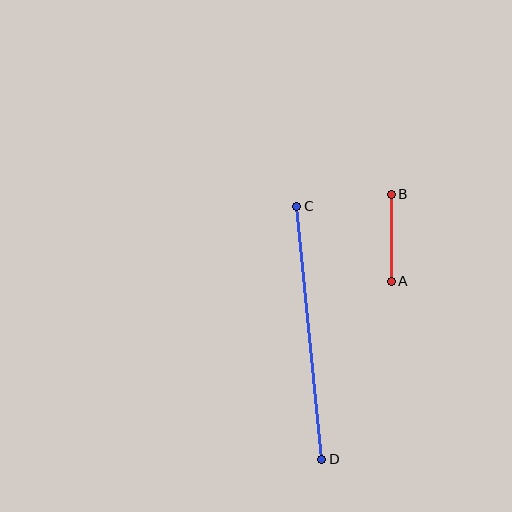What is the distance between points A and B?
The distance is approximately 87 pixels.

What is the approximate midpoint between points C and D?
The midpoint is at approximately (309, 333) pixels.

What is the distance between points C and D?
The distance is approximately 255 pixels.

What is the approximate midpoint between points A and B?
The midpoint is at approximately (391, 238) pixels.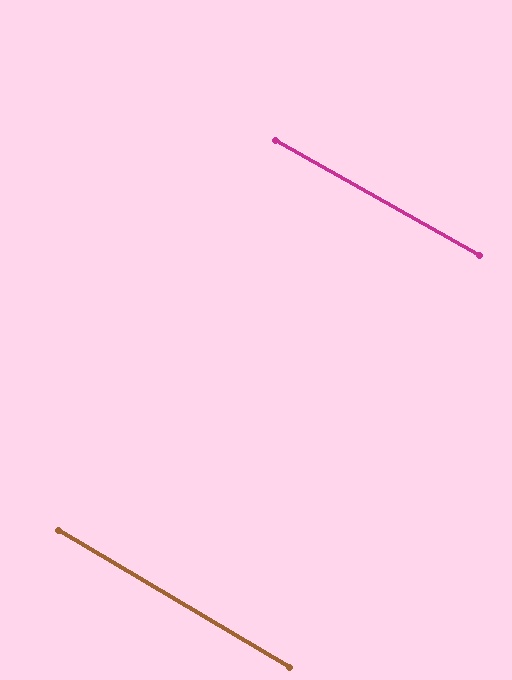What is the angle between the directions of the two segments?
Approximately 1 degree.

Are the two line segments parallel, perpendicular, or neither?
Parallel — their directions differ by only 1.1°.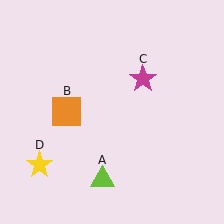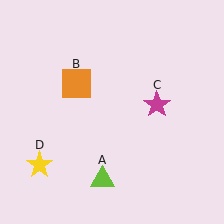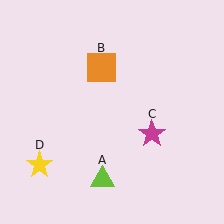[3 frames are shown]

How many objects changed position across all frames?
2 objects changed position: orange square (object B), magenta star (object C).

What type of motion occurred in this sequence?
The orange square (object B), magenta star (object C) rotated clockwise around the center of the scene.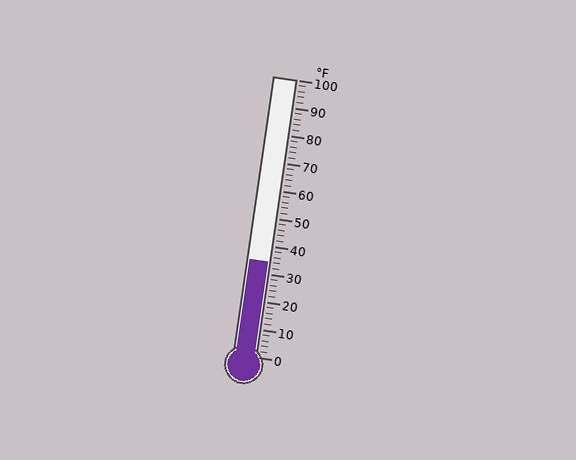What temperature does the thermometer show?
The thermometer shows approximately 34°F.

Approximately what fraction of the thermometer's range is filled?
The thermometer is filled to approximately 35% of its range.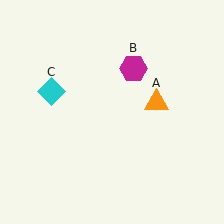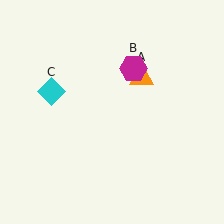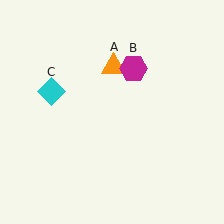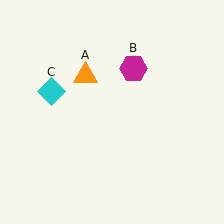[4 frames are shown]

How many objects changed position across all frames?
1 object changed position: orange triangle (object A).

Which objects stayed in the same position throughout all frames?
Magenta hexagon (object B) and cyan diamond (object C) remained stationary.